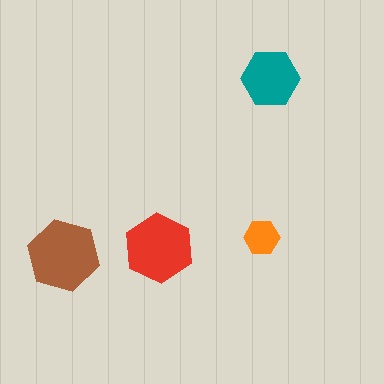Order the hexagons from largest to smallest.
the brown one, the red one, the teal one, the orange one.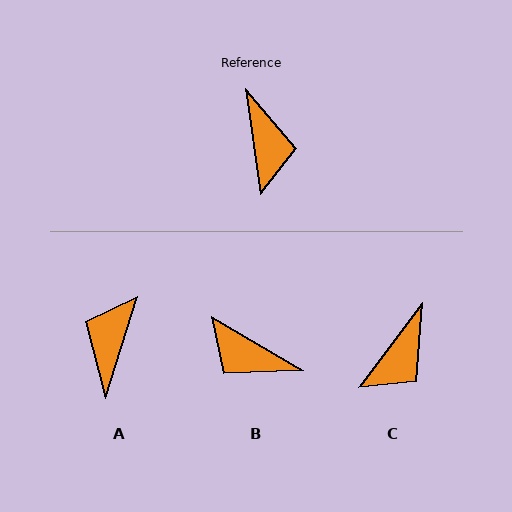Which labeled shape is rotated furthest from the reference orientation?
A, about 154 degrees away.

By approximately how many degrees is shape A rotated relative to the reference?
Approximately 154 degrees counter-clockwise.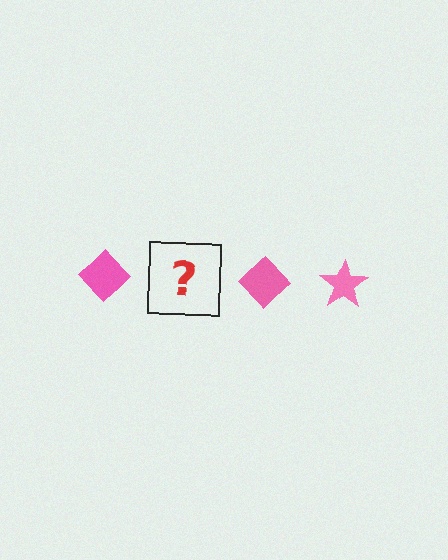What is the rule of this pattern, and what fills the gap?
The rule is that the pattern cycles through diamond, star shapes in pink. The gap should be filled with a pink star.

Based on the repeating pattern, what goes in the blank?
The blank should be a pink star.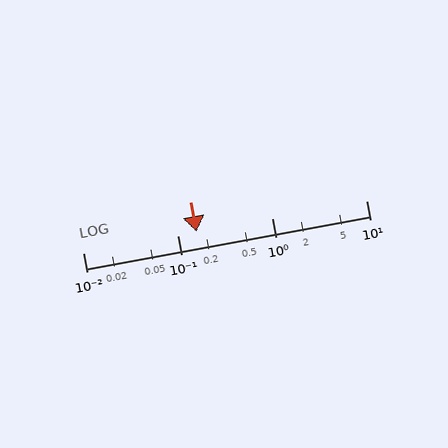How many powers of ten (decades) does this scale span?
The scale spans 3 decades, from 0.01 to 10.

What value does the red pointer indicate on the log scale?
The pointer indicates approximately 0.16.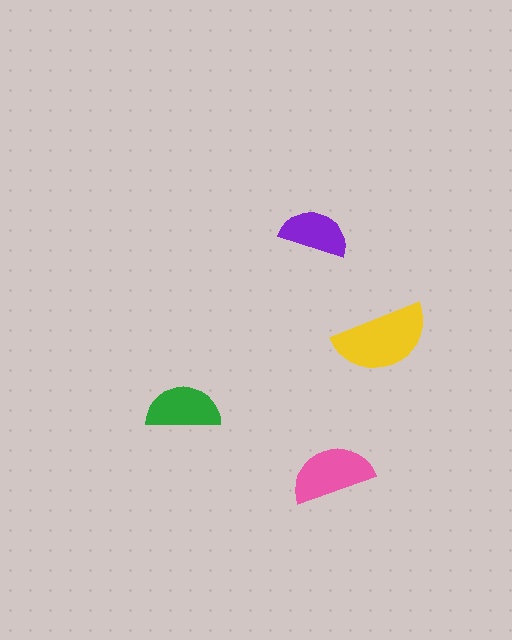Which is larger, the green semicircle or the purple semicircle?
The green one.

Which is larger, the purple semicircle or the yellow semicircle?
The yellow one.